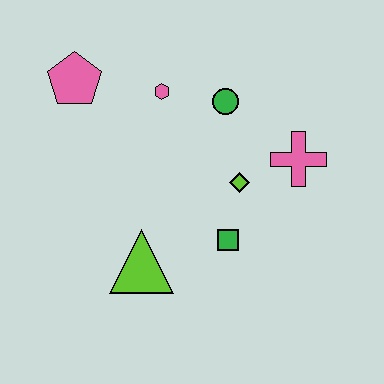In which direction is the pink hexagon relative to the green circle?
The pink hexagon is to the left of the green circle.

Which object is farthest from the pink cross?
The pink pentagon is farthest from the pink cross.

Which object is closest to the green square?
The lime diamond is closest to the green square.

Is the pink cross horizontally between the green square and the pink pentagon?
No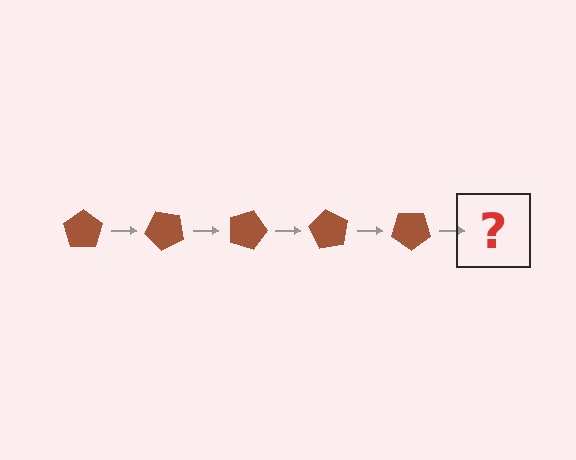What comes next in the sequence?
The next element should be a brown pentagon rotated 225 degrees.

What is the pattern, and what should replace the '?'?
The pattern is that the pentagon rotates 45 degrees each step. The '?' should be a brown pentagon rotated 225 degrees.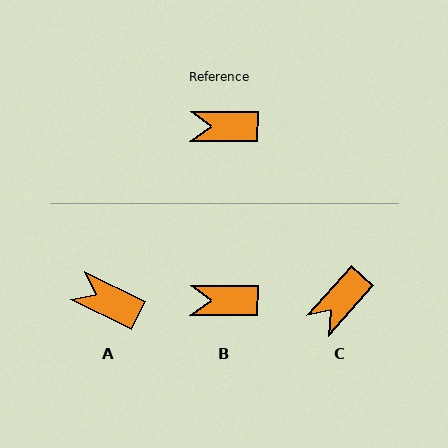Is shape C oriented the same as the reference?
No, it is off by about 49 degrees.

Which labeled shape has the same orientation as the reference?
B.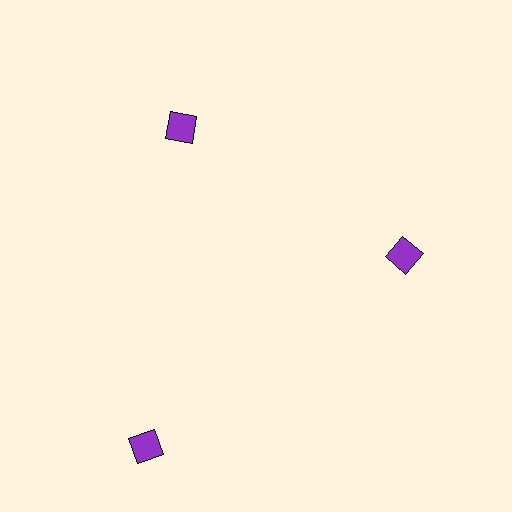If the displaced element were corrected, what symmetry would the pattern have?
It would have 3-fold rotational symmetry — the pattern would map onto itself every 120 degrees.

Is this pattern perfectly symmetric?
No. The 3 purple diamonds are arranged in a ring, but one element near the 7 o'clock position is pushed outward from the center, breaking the 3-fold rotational symmetry.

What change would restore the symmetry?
The symmetry would be restored by moving it inward, back onto the ring so that all 3 diamonds sit at equal angles and equal distance from the center.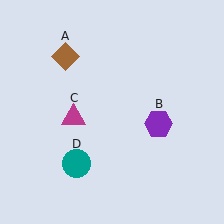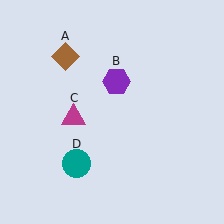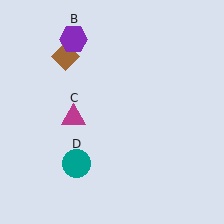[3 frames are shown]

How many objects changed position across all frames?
1 object changed position: purple hexagon (object B).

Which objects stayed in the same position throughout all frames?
Brown diamond (object A) and magenta triangle (object C) and teal circle (object D) remained stationary.